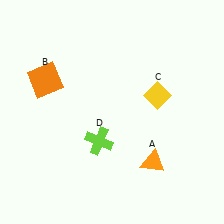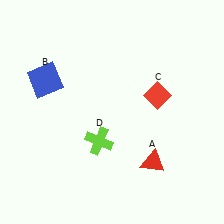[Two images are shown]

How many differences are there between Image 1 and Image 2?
There are 3 differences between the two images.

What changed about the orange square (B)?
In Image 1, B is orange. In Image 2, it changed to blue.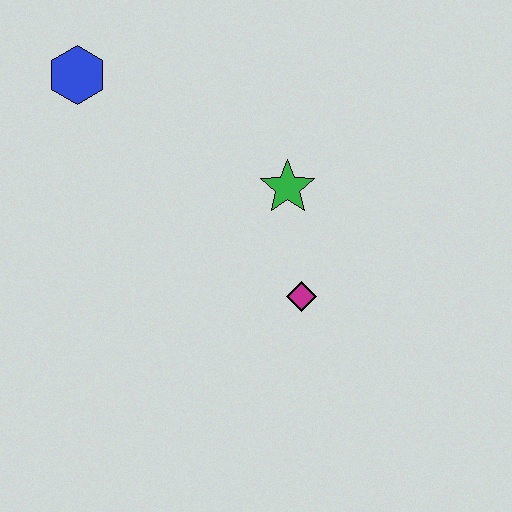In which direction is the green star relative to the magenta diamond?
The green star is above the magenta diamond.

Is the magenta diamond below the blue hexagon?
Yes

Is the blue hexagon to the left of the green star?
Yes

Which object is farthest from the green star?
The blue hexagon is farthest from the green star.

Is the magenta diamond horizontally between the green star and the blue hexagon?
No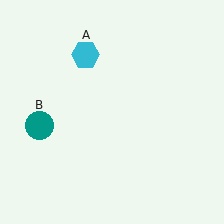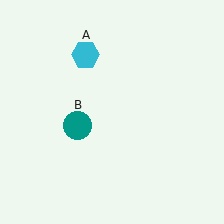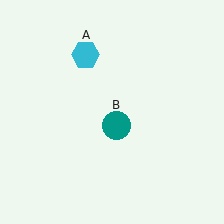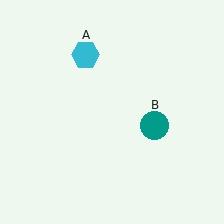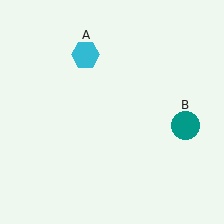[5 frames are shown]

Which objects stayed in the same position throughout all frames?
Cyan hexagon (object A) remained stationary.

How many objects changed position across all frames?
1 object changed position: teal circle (object B).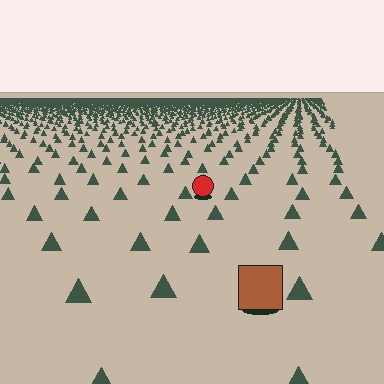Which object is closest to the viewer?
The brown square is closest. The texture marks near it are larger and more spread out.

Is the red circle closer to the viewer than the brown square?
No. The brown square is closer — you can tell from the texture gradient: the ground texture is coarser near it.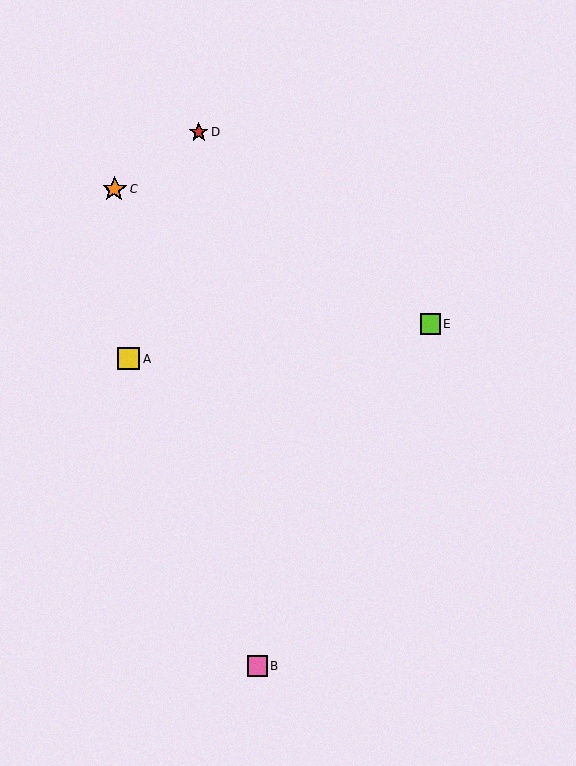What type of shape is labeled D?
Shape D is a red star.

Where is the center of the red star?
The center of the red star is at (199, 132).